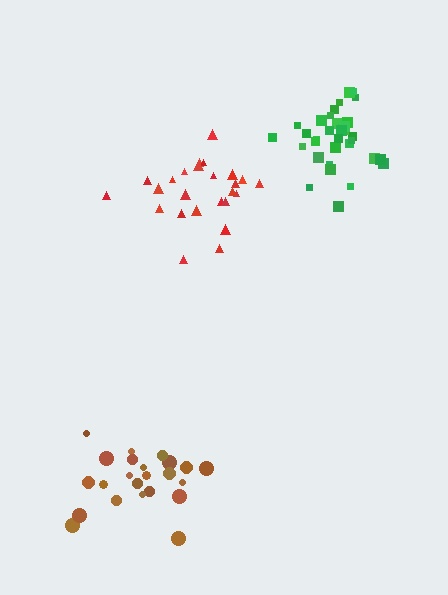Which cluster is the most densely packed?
Green.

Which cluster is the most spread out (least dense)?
Red.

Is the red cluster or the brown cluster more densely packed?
Brown.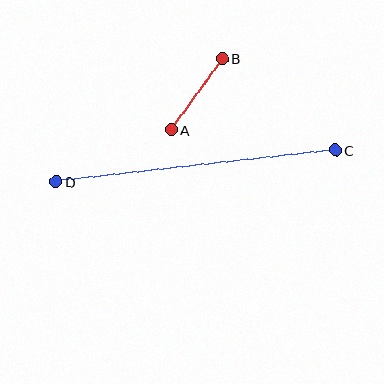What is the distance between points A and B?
The distance is approximately 88 pixels.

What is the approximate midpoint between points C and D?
The midpoint is at approximately (196, 166) pixels.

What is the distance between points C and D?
The distance is approximately 281 pixels.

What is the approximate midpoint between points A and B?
The midpoint is at approximately (197, 94) pixels.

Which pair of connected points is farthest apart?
Points C and D are farthest apart.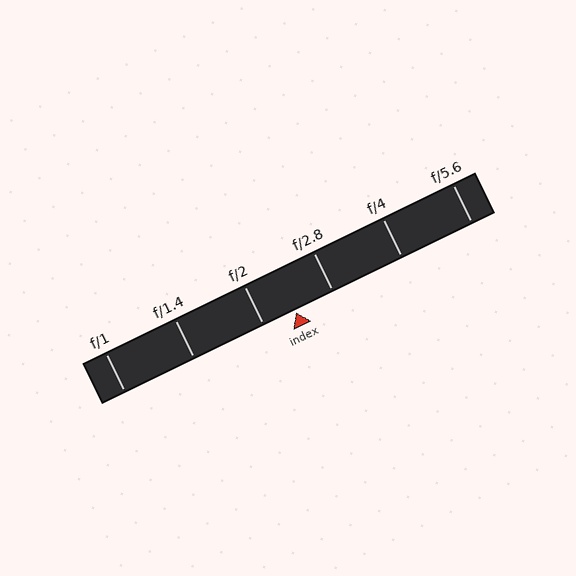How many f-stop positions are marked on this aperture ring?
There are 6 f-stop positions marked.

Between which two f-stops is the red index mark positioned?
The index mark is between f/2 and f/2.8.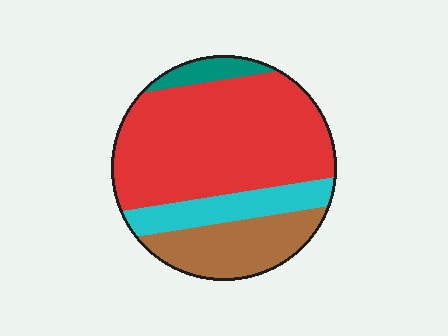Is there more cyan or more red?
Red.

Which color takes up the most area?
Red, at roughly 60%.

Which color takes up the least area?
Teal, at roughly 5%.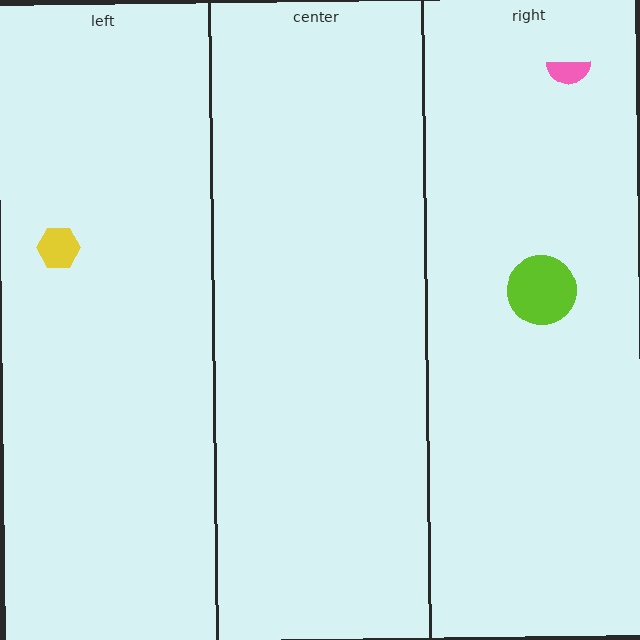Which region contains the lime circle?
The right region.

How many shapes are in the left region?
1.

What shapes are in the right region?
The lime circle, the pink semicircle.